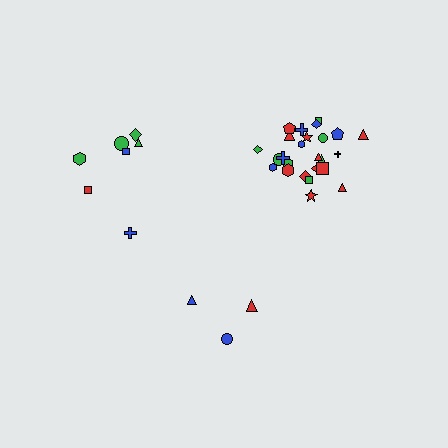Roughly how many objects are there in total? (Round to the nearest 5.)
Roughly 35 objects in total.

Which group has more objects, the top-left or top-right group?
The top-right group.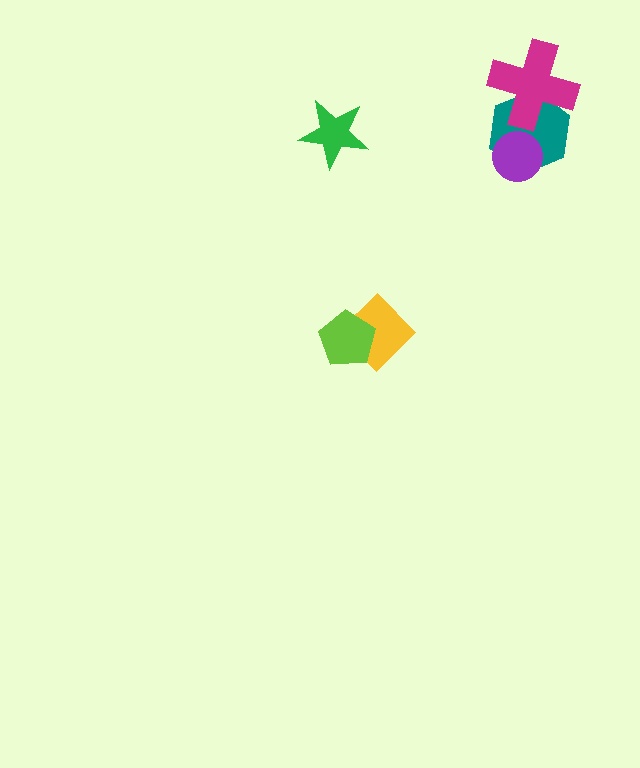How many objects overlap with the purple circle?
1 object overlaps with the purple circle.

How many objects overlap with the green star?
0 objects overlap with the green star.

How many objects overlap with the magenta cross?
1 object overlaps with the magenta cross.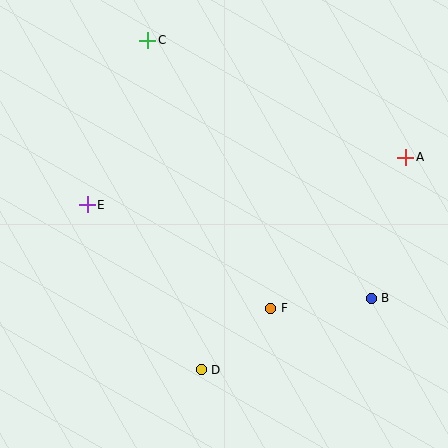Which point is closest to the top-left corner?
Point C is closest to the top-left corner.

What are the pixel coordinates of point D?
Point D is at (201, 370).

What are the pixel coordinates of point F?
Point F is at (271, 308).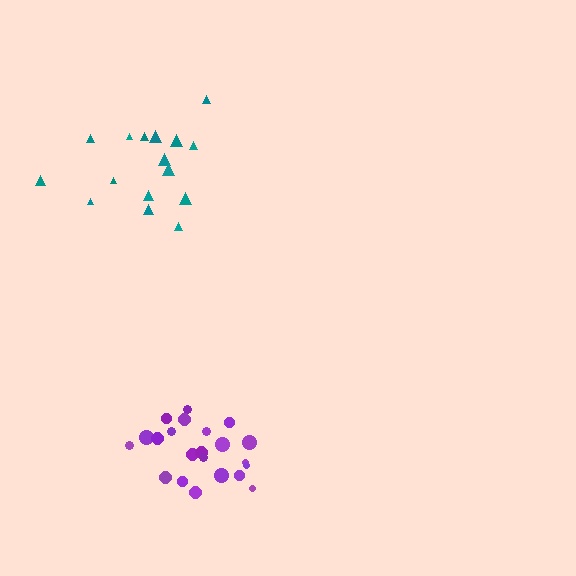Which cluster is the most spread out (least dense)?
Teal.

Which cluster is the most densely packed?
Purple.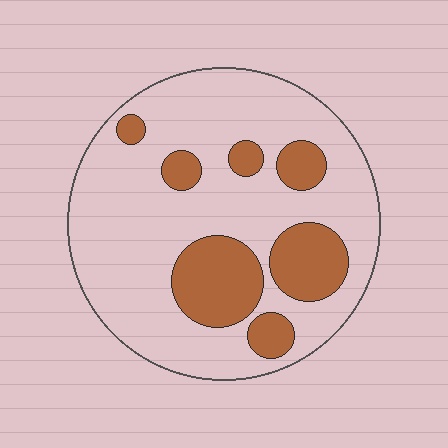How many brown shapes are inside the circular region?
7.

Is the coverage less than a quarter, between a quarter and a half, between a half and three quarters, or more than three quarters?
Less than a quarter.